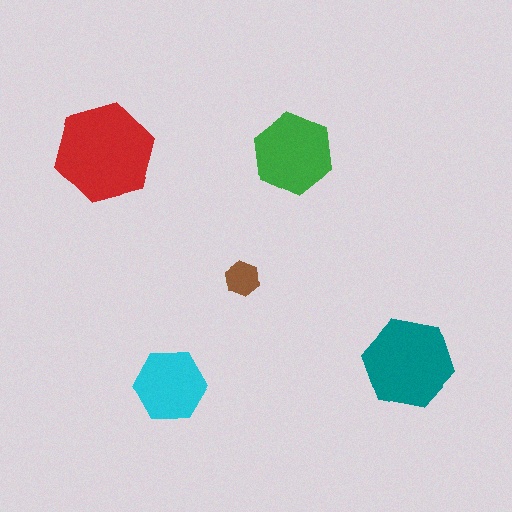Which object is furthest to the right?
The teal hexagon is rightmost.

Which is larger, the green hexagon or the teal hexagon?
The teal one.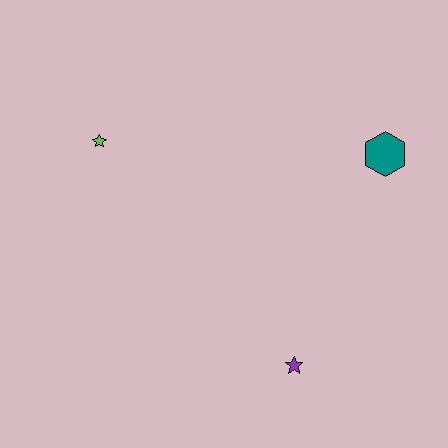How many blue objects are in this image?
There are no blue objects.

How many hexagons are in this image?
There is 1 hexagon.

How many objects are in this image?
There are 3 objects.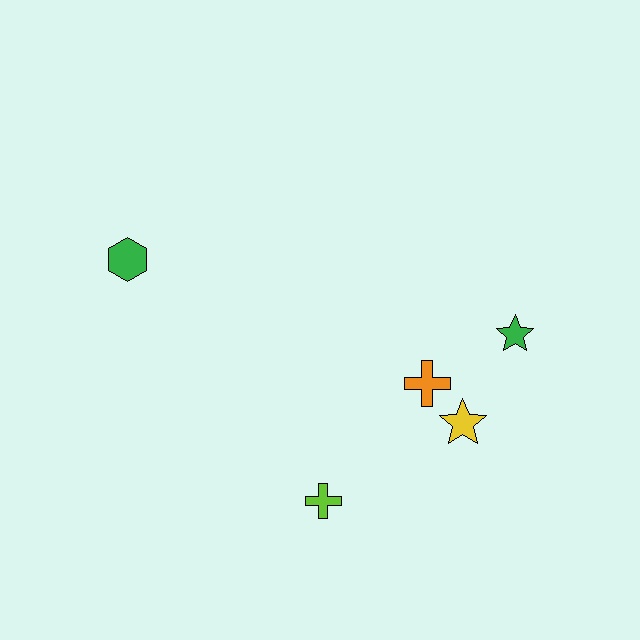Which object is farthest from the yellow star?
The green hexagon is farthest from the yellow star.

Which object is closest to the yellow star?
The orange cross is closest to the yellow star.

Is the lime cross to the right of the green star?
No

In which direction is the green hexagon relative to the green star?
The green hexagon is to the left of the green star.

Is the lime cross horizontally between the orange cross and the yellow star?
No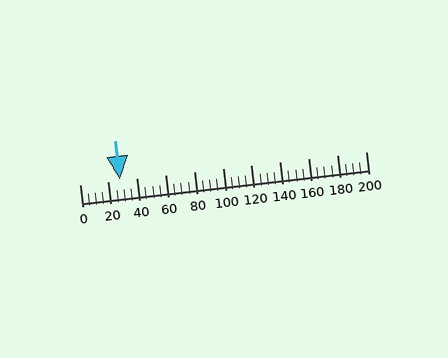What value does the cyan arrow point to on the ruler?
The cyan arrow points to approximately 28.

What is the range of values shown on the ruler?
The ruler shows values from 0 to 200.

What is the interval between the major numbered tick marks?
The major tick marks are spaced 20 units apart.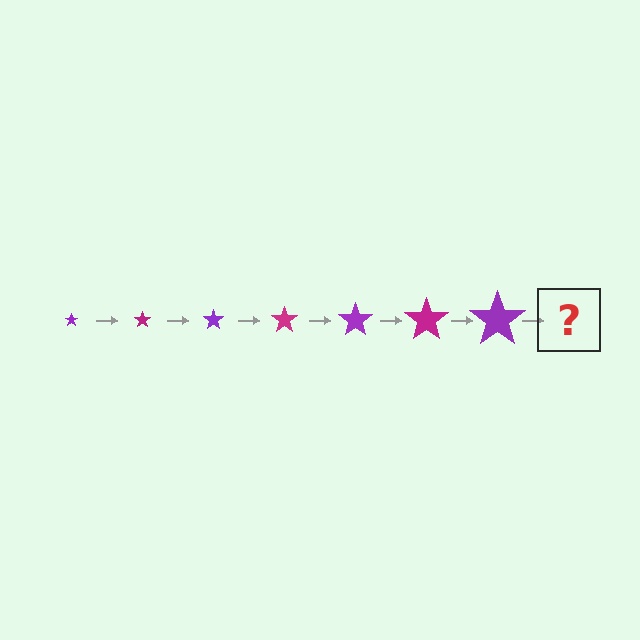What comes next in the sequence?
The next element should be a magenta star, larger than the previous one.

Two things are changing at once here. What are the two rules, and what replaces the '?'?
The two rules are that the star grows larger each step and the color cycles through purple and magenta. The '?' should be a magenta star, larger than the previous one.